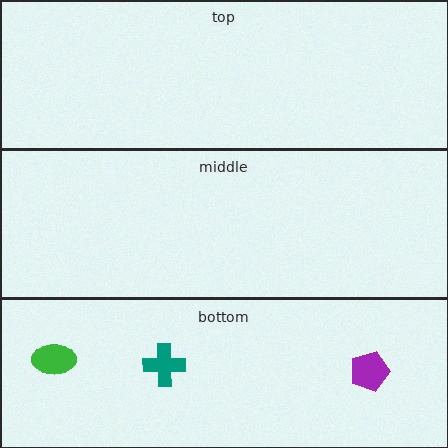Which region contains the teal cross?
The bottom region.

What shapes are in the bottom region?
The teal cross, the purple pentagon, the green ellipse.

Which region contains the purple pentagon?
The bottom region.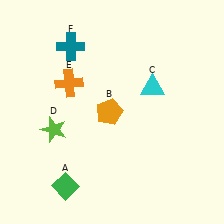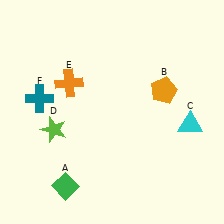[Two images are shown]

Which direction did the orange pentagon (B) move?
The orange pentagon (B) moved right.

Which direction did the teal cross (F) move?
The teal cross (F) moved down.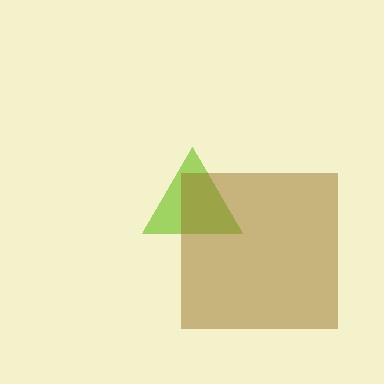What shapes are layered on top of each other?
The layered shapes are: a lime triangle, a brown square.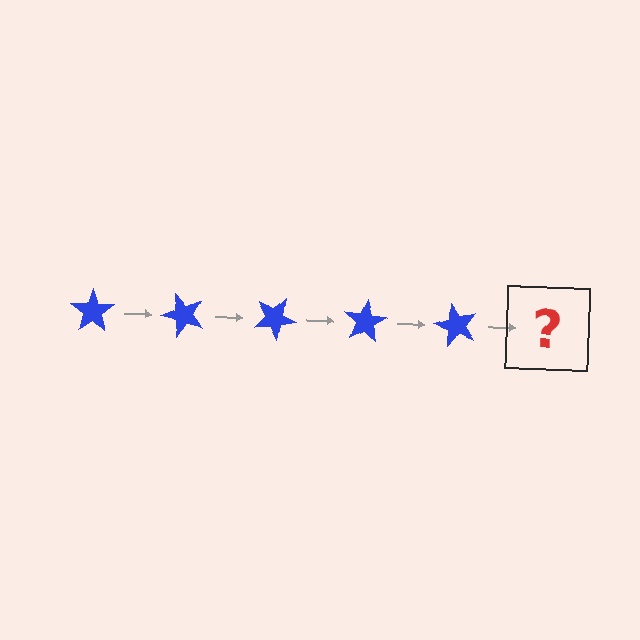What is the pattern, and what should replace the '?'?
The pattern is that the star rotates 50 degrees each step. The '?' should be a blue star rotated 250 degrees.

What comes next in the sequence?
The next element should be a blue star rotated 250 degrees.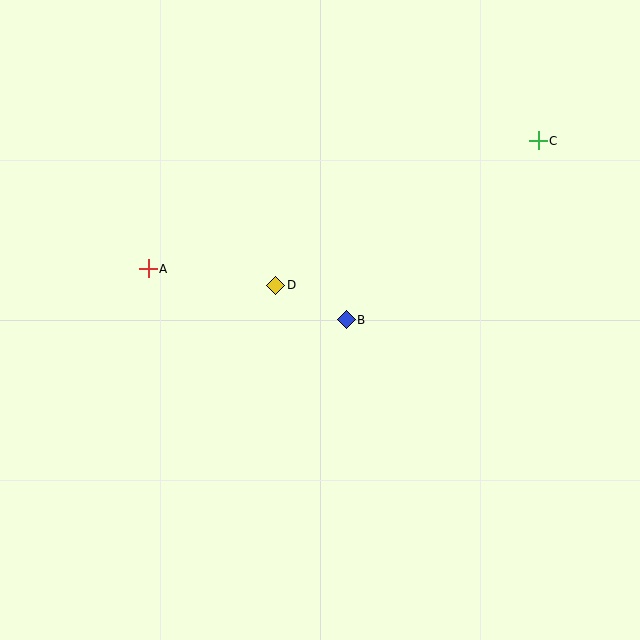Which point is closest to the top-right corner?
Point C is closest to the top-right corner.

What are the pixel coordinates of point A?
Point A is at (148, 269).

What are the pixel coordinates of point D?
Point D is at (276, 285).